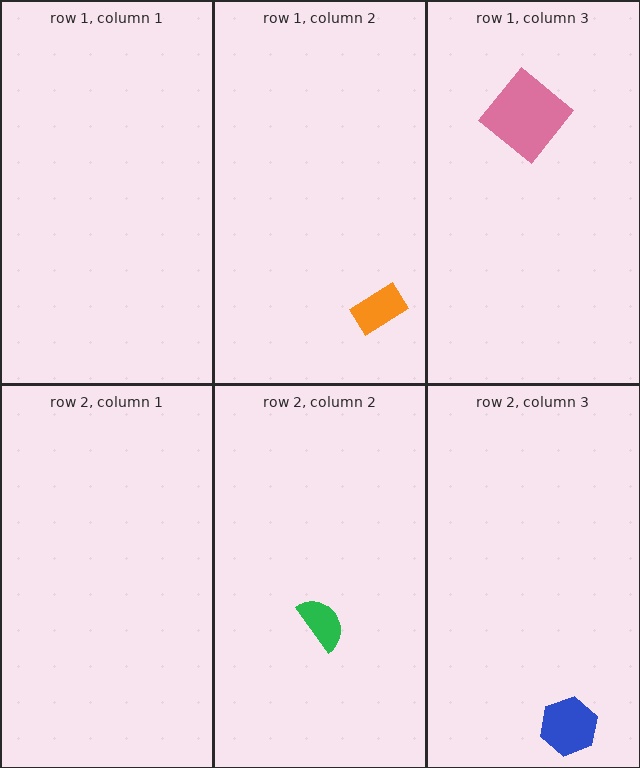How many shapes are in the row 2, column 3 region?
1.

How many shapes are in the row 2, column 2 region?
1.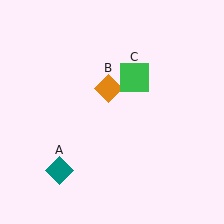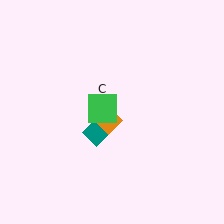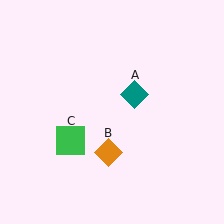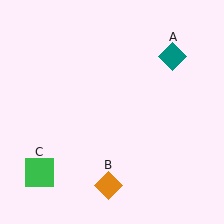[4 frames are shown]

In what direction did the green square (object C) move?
The green square (object C) moved down and to the left.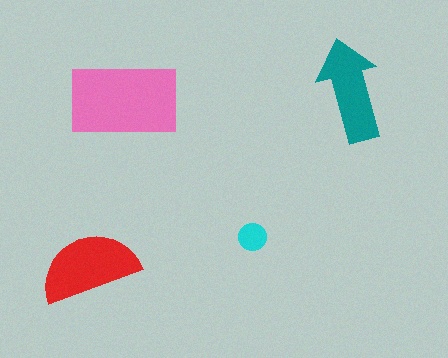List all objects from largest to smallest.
The pink rectangle, the red semicircle, the teal arrow, the cyan circle.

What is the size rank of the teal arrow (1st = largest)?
3rd.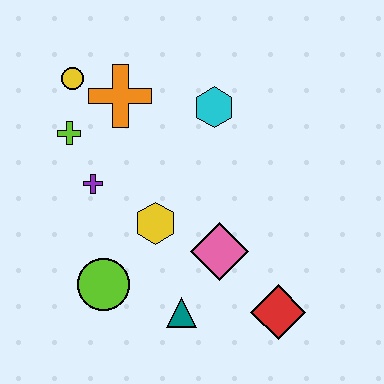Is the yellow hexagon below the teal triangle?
No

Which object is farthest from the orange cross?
The red diamond is farthest from the orange cross.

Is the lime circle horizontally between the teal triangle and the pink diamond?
No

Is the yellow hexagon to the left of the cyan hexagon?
Yes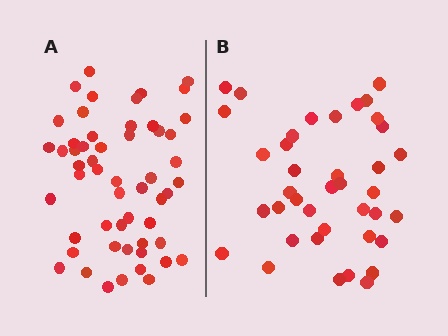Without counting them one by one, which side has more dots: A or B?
Region A (the left region) has more dots.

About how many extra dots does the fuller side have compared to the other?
Region A has approximately 15 more dots than region B.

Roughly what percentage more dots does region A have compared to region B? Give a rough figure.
About 40% more.